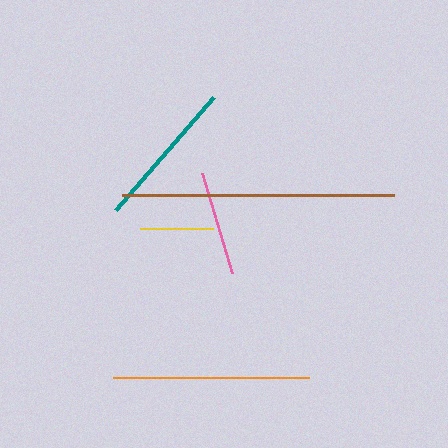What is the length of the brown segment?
The brown segment is approximately 272 pixels long.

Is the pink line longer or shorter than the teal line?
The teal line is longer than the pink line.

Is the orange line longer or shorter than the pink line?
The orange line is longer than the pink line.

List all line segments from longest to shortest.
From longest to shortest: brown, orange, teal, pink, yellow.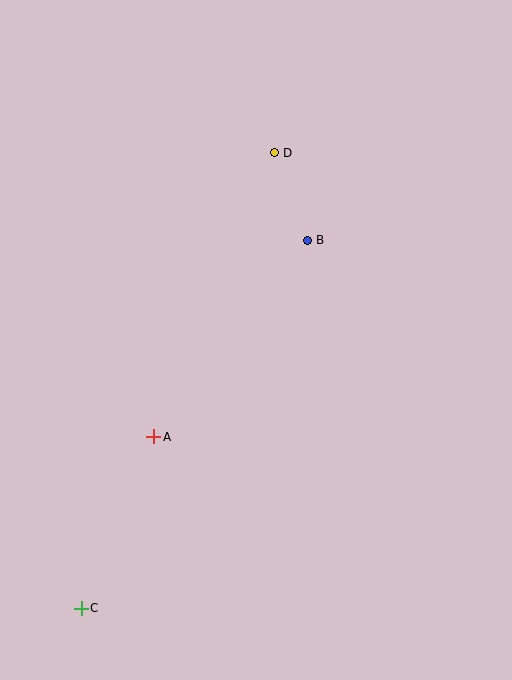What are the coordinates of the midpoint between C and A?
The midpoint between C and A is at (118, 523).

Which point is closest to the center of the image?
Point B at (307, 240) is closest to the center.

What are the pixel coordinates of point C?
Point C is at (81, 608).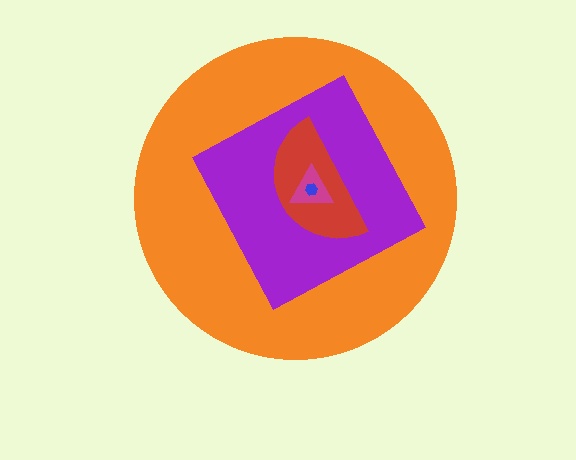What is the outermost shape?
The orange circle.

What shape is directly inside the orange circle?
The purple diamond.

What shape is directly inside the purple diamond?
The red semicircle.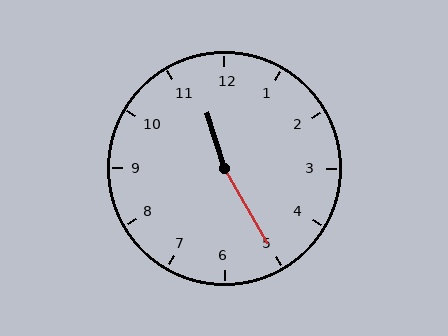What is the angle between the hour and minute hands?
Approximately 168 degrees.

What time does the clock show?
11:25.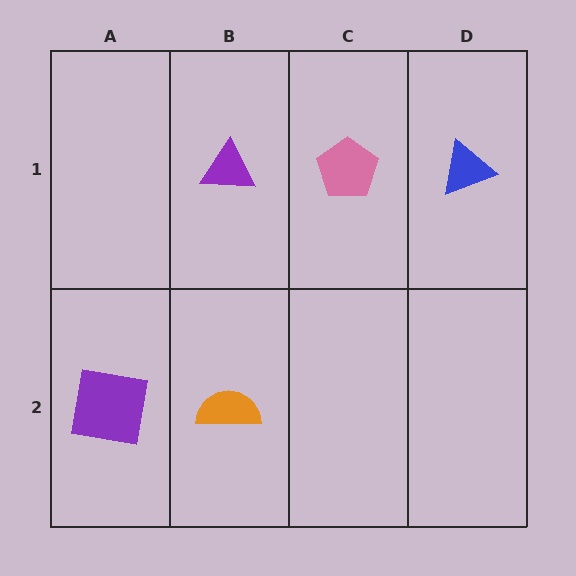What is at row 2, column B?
An orange semicircle.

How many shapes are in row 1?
3 shapes.